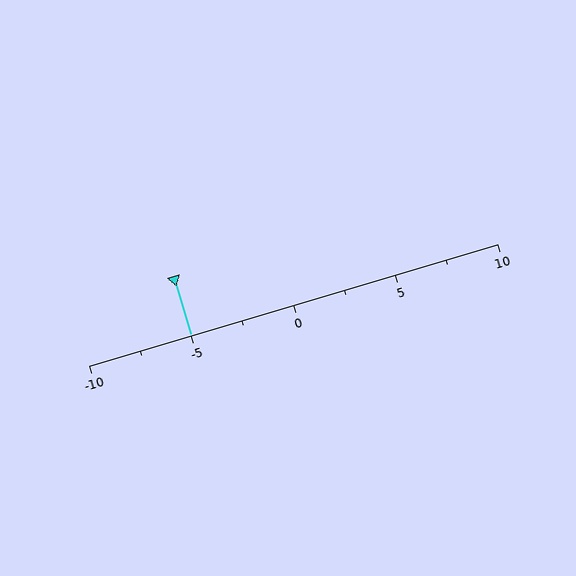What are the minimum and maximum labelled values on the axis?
The axis runs from -10 to 10.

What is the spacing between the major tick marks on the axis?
The major ticks are spaced 5 apart.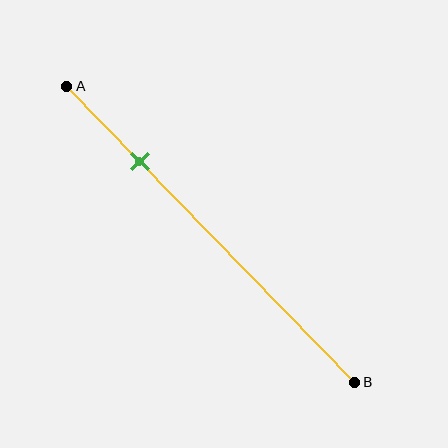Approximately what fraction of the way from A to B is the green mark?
The green mark is approximately 25% of the way from A to B.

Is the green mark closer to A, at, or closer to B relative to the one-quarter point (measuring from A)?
The green mark is approximately at the one-quarter point of segment AB.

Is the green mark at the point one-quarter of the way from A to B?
Yes, the mark is approximately at the one-quarter point.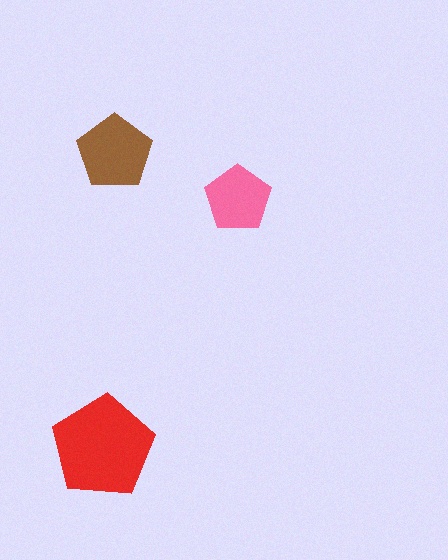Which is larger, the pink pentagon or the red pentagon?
The red one.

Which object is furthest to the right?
The pink pentagon is rightmost.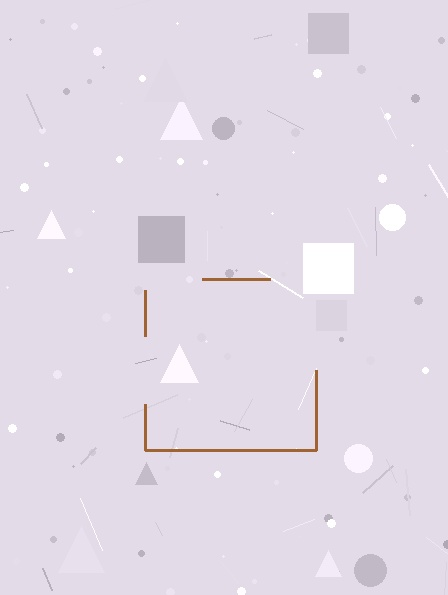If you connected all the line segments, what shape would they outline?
They would outline a square.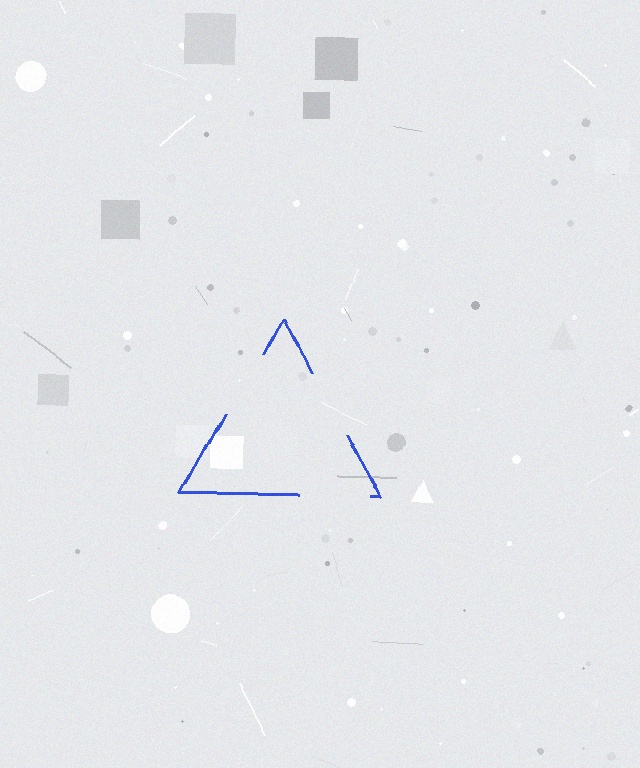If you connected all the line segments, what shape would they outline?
They would outline a triangle.